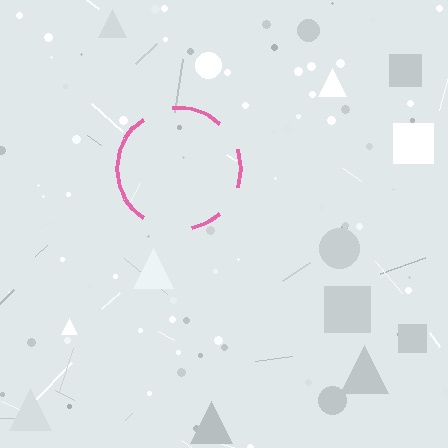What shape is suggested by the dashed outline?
The dashed outline suggests a circle.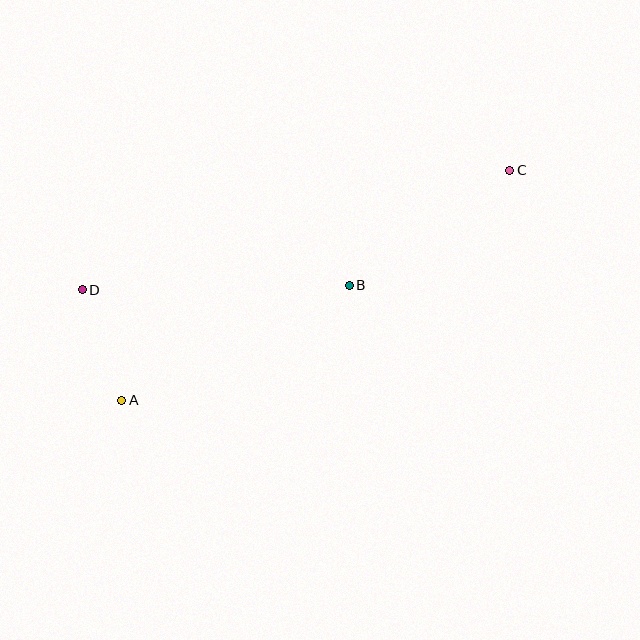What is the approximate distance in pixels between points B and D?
The distance between B and D is approximately 267 pixels.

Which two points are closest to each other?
Points A and D are closest to each other.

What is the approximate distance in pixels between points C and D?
The distance between C and D is approximately 443 pixels.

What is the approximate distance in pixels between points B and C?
The distance between B and C is approximately 197 pixels.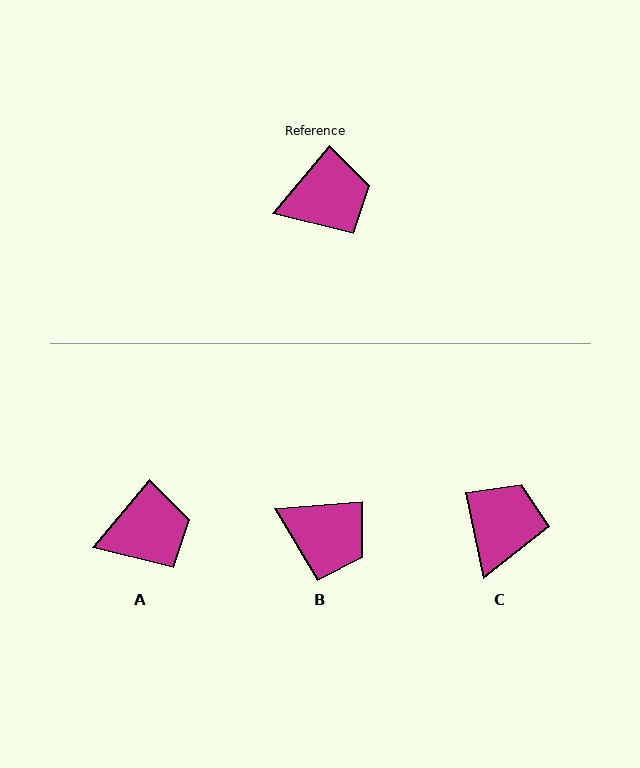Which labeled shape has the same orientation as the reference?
A.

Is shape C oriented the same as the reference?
No, it is off by about 52 degrees.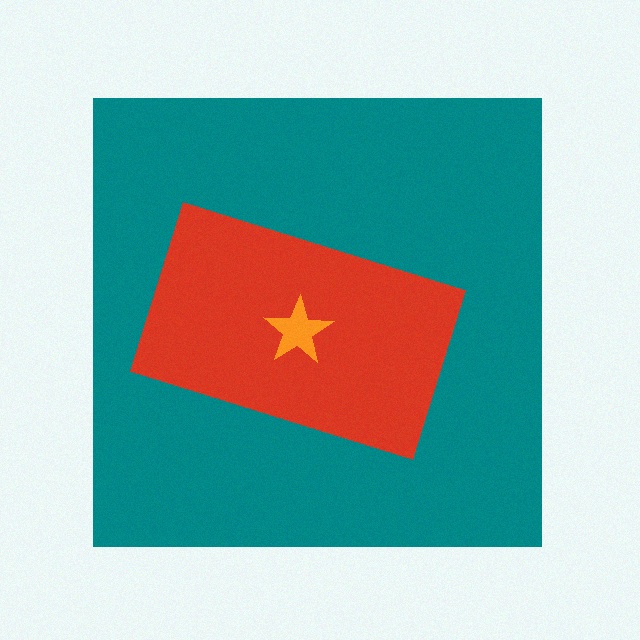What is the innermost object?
The orange star.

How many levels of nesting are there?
3.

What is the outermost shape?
The teal square.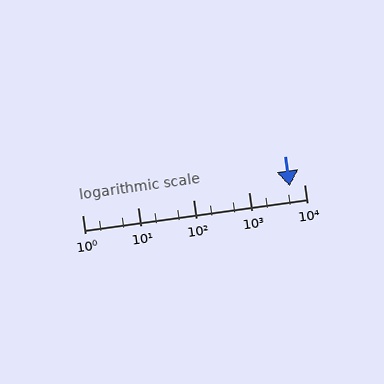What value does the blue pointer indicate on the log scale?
The pointer indicates approximately 5400.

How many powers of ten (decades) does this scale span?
The scale spans 4 decades, from 1 to 10000.